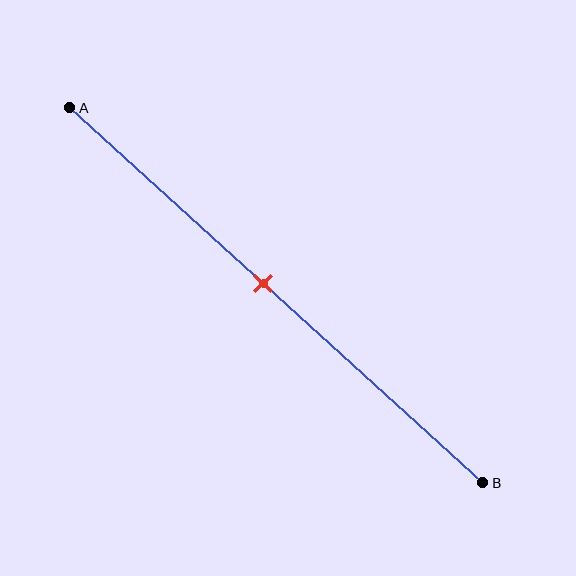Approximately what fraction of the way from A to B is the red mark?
The red mark is approximately 45% of the way from A to B.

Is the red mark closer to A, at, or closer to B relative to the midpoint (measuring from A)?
The red mark is closer to point A than the midpoint of segment AB.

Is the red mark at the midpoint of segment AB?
No, the mark is at about 45% from A, not at the 50% midpoint.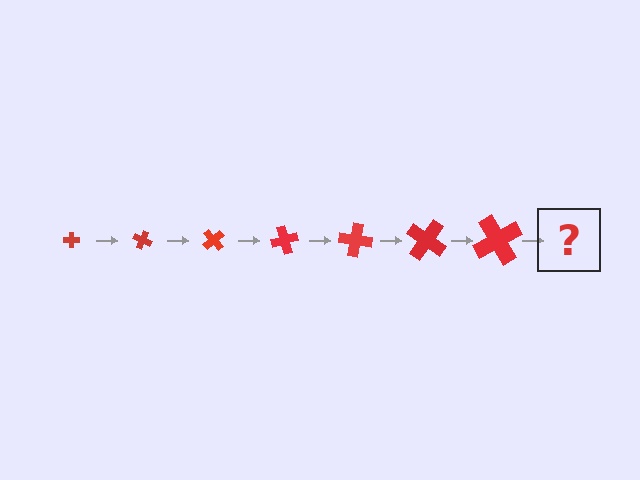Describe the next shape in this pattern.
It should be a cross, larger than the previous one and rotated 175 degrees from the start.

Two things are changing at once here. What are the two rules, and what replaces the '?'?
The two rules are that the cross grows larger each step and it rotates 25 degrees each step. The '?' should be a cross, larger than the previous one and rotated 175 degrees from the start.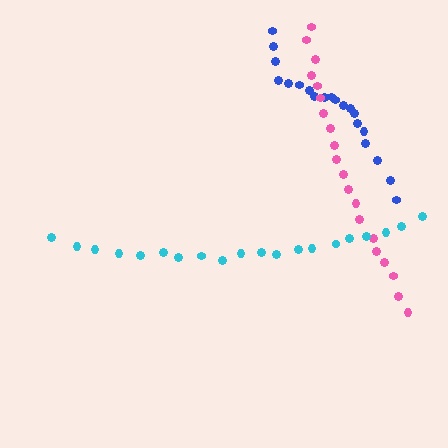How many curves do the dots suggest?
There are 3 distinct paths.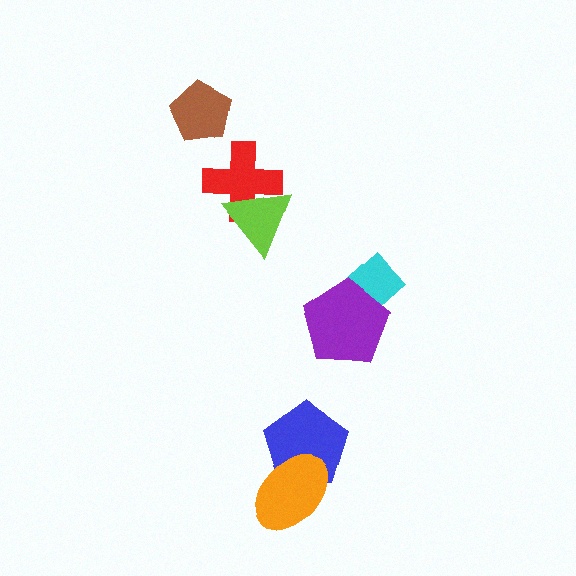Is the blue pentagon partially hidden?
Yes, it is partially covered by another shape.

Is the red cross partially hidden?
Yes, it is partially covered by another shape.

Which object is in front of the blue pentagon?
The orange ellipse is in front of the blue pentagon.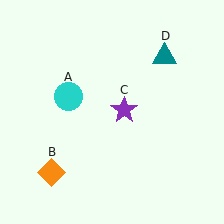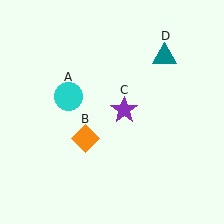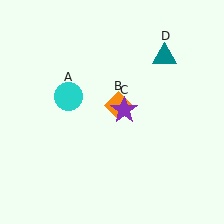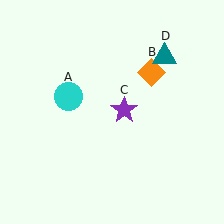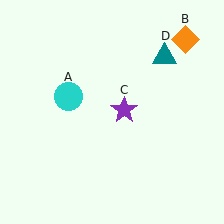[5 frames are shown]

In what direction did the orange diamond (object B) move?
The orange diamond (object B) moved up and to the right.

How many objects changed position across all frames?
1 object changed position: orange diamond (object B).